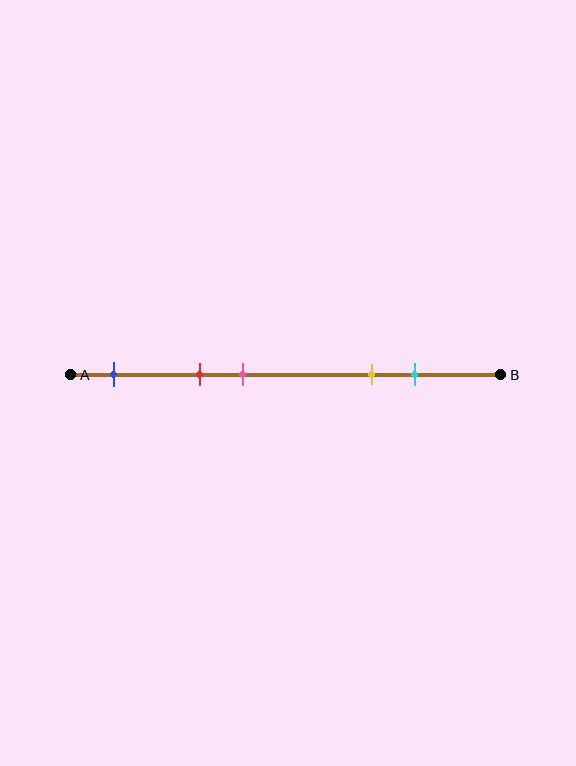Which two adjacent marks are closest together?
The red and pink marks are the closest adjacent pair.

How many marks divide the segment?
There are 5 marks dividing the segment.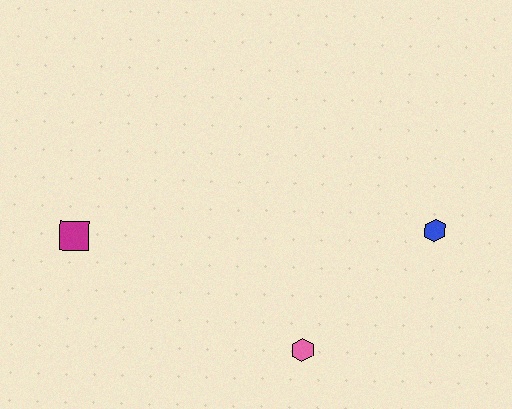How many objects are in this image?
There are 3 objects.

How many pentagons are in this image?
There are no pentagons.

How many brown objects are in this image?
There are no brown objects.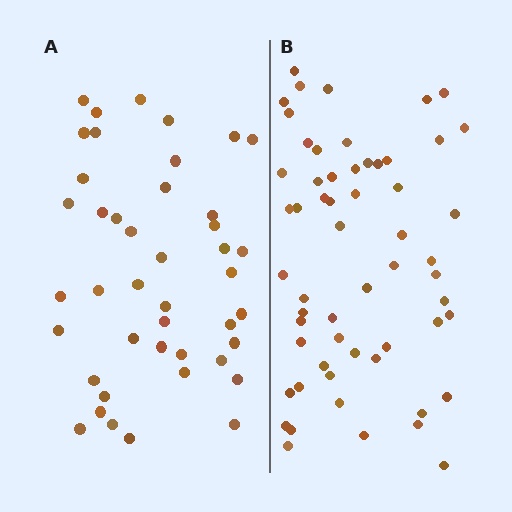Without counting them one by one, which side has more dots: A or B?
Region B (the right region) has more dots.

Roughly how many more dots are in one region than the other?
Region B has approximately 15 more dots than region A.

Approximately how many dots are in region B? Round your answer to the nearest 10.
About 60 dots. (The exact count is 58, which rounds to 60.)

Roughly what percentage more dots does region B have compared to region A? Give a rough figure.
About 35% more.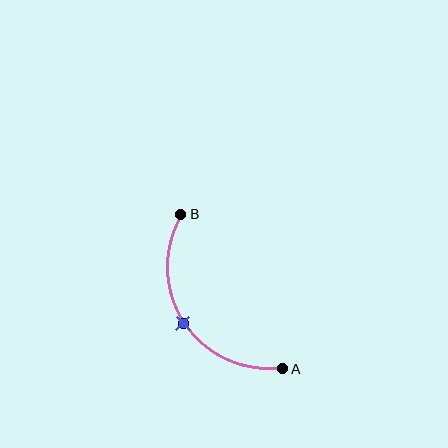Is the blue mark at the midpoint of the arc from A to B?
Yes. The blue mark lies on the arc at equal arc-length from both A and B — it is the arc midpoint.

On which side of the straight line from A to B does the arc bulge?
The arc bulges to the left of the straight line connecting A and B.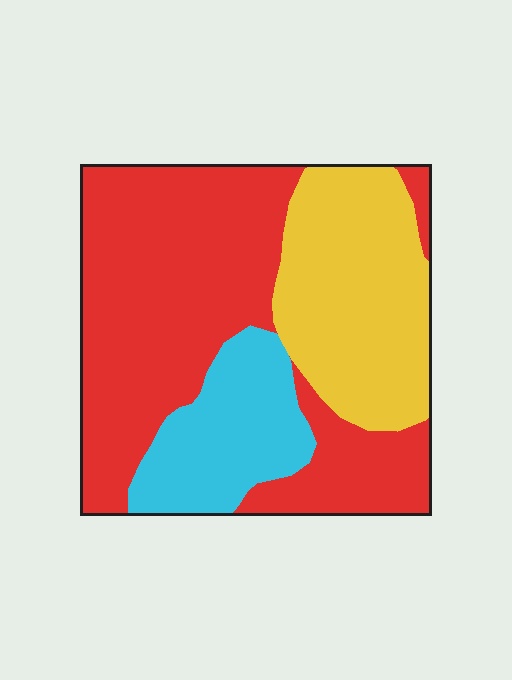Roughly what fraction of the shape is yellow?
Yellow covers around 30% of the shape.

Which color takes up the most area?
Red, at roughly 55%.